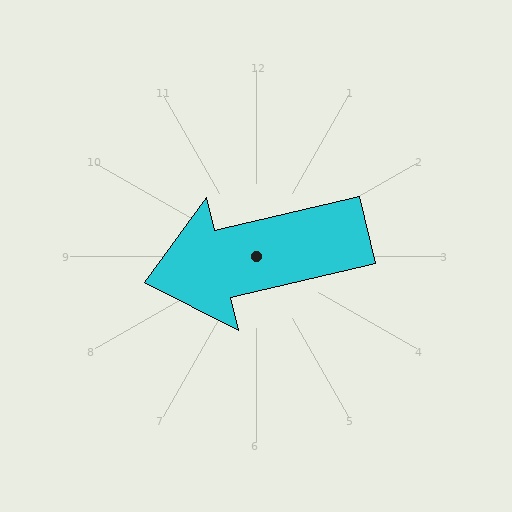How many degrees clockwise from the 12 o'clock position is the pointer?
Approximately 257 degrees.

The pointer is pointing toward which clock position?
Roughly 9 o'clock.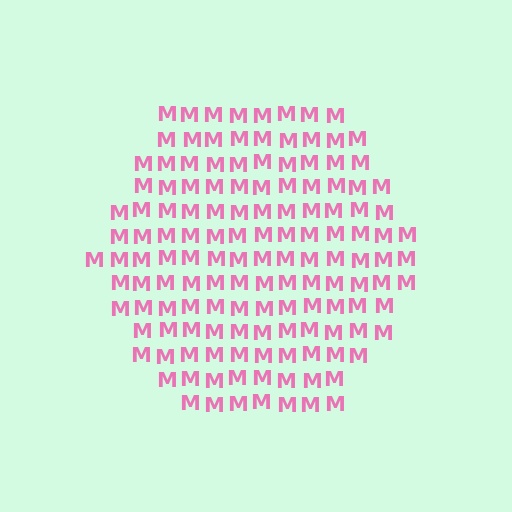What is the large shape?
The large shape is a hexagon.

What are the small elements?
The small elements are letter M's.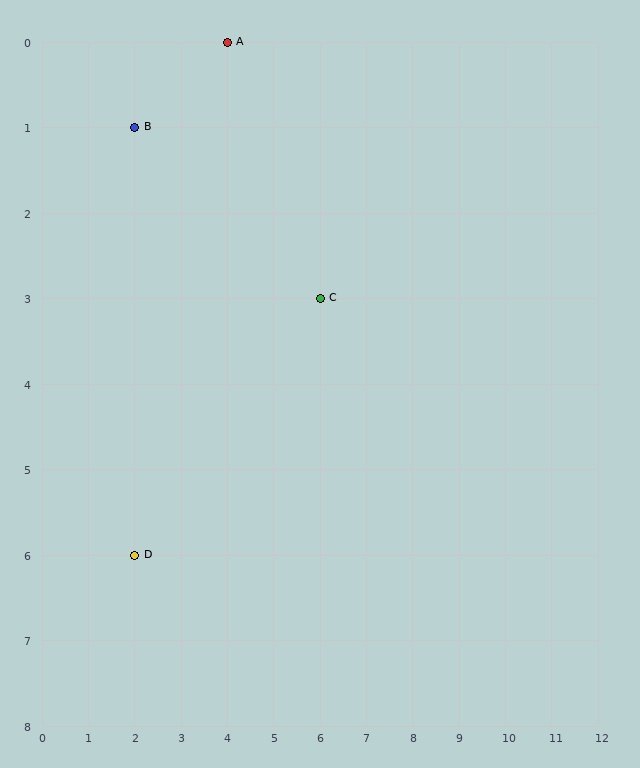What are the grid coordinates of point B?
Point B is at grid coordinates (2, 1).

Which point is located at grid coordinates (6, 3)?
Point C is at (6, 3).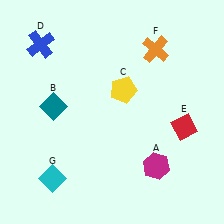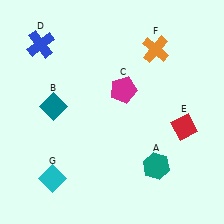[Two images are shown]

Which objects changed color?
A changed from magenta to teal. C changed from yellow to magenta.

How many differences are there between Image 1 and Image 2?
There are 2 differences between the two images.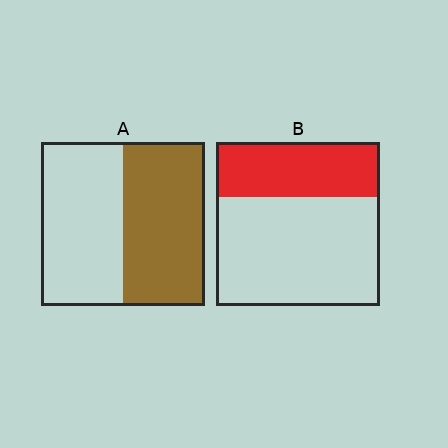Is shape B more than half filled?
No.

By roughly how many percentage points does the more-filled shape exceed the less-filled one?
By roughly 15 percentage points (A over B).